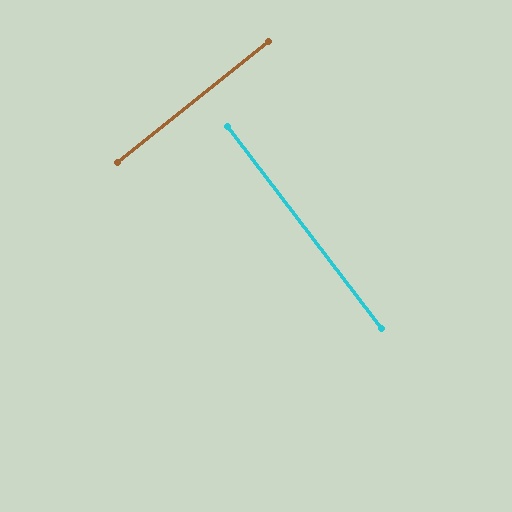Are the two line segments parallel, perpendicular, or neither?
Perpendicular — they meet at approximately 89°.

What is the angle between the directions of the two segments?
Approximately 89 degrees.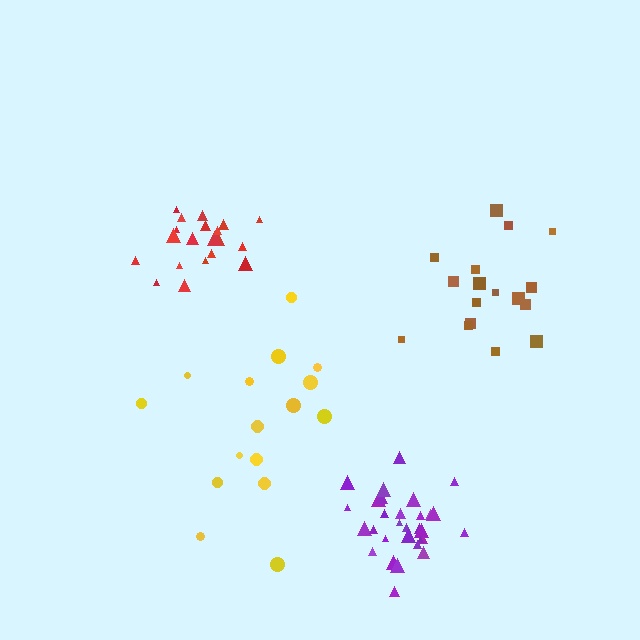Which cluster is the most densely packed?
Purple.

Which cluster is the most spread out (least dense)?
Yellow.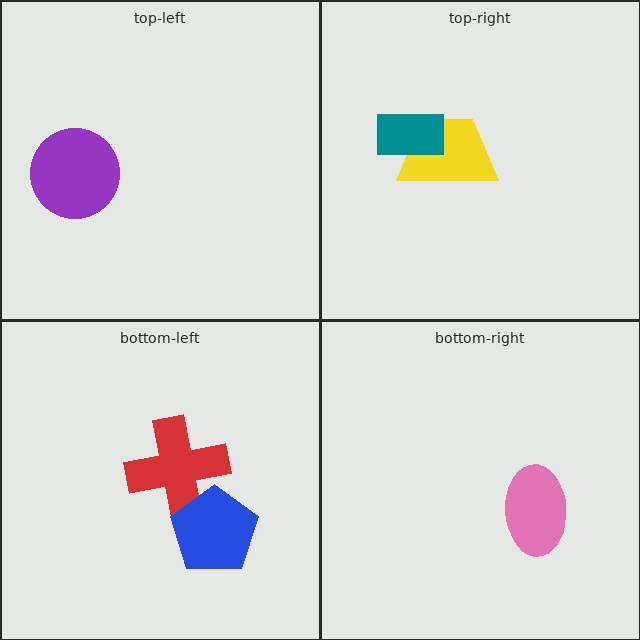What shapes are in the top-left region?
The purple circle.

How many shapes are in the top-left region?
1.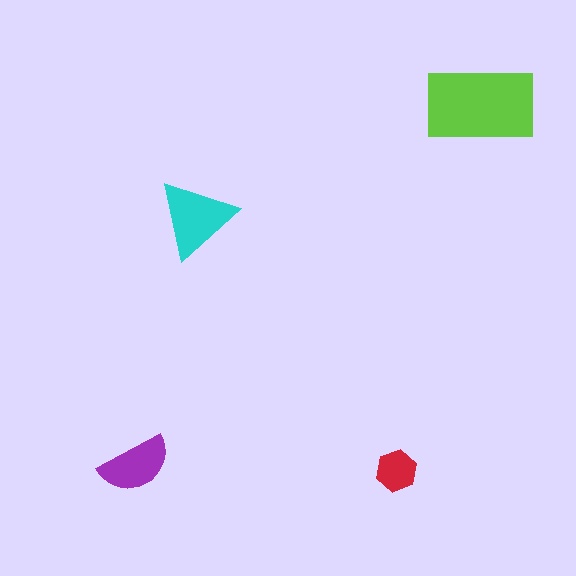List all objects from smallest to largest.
The red hexagon, the purple semicircle, the cyan triangle, the lime rectangle.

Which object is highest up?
The lime rectangle is topmost.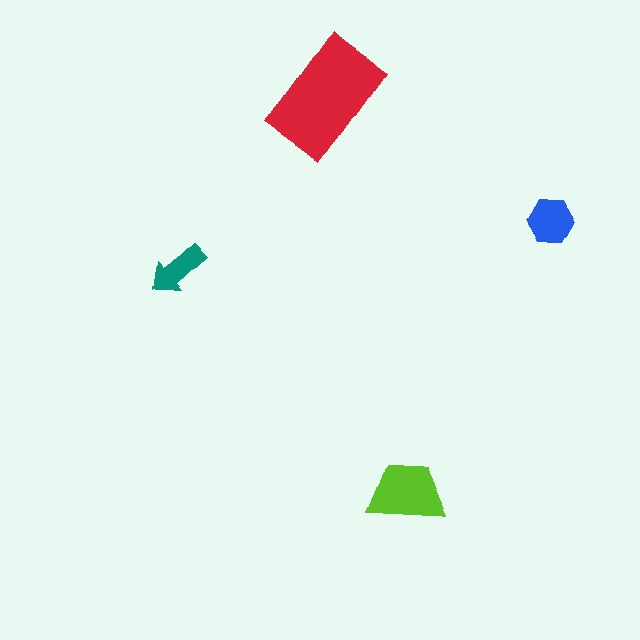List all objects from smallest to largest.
The teal arrow, the blue hexagon, the lime trapezoid, the red rectangle.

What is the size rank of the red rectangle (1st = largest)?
1st.